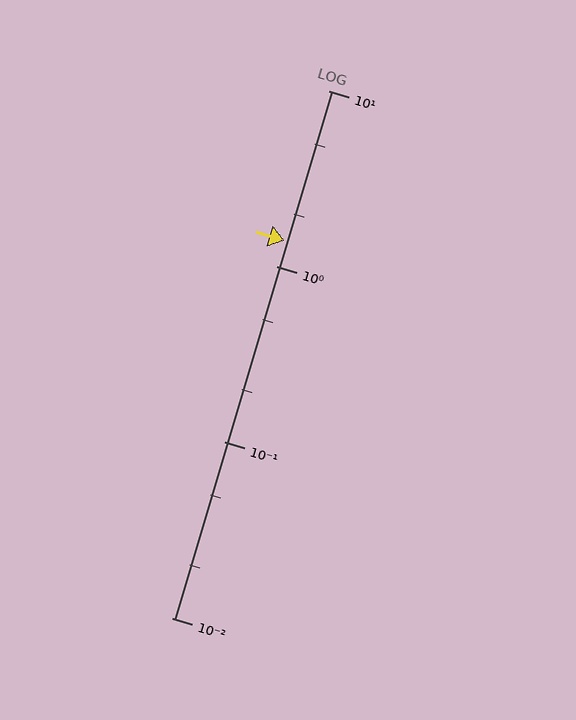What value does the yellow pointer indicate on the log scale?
The pointer indicates approximately 1.4.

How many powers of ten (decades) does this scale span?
The scale spans 3 decades, from 0.01 to 10.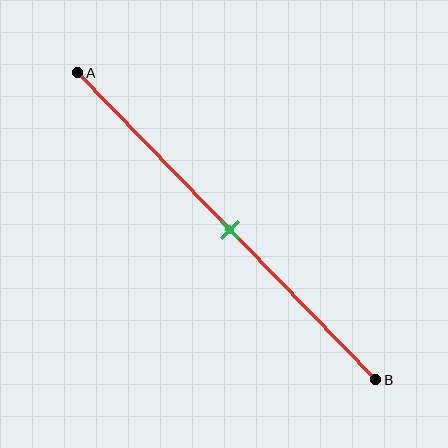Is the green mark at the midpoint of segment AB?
Yes, the mark is approximately at the midpoint.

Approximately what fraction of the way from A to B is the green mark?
The green mark is approximately 50% of the way from A to B.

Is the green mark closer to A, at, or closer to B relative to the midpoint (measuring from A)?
The green mark is approximately at the midpoint of segment AB.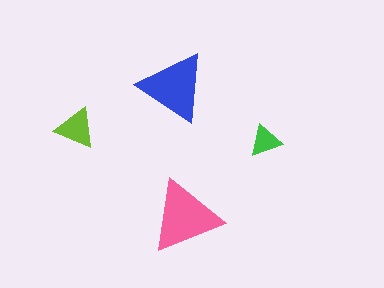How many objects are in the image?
There are 4 objects in the image.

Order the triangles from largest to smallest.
the pink one, the blue one, the lime one, the green one.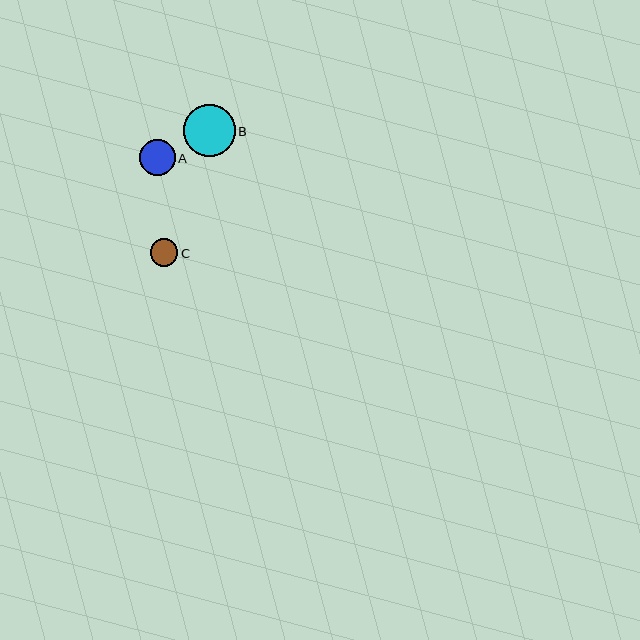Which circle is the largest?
Circle B is the largest with a size of approximately 51 pixels.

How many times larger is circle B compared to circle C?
Circle B is approximately 1.9 times the size of circle C.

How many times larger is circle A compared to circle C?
Circle A is approximately 1.3 times the size of circle C.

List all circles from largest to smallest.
From largest to smallest: B, A, C.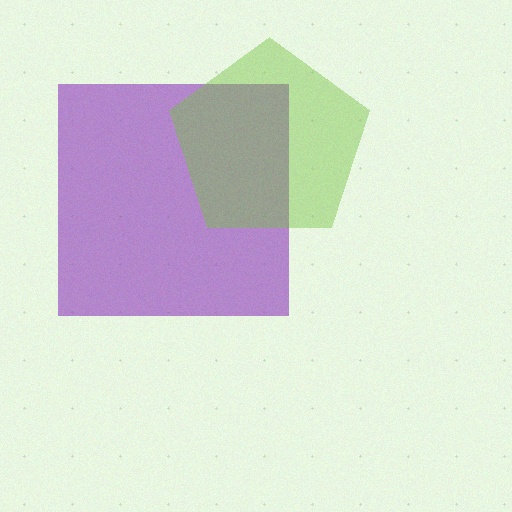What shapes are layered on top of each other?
The layered shapes are: a purple square, a lime pentagon.